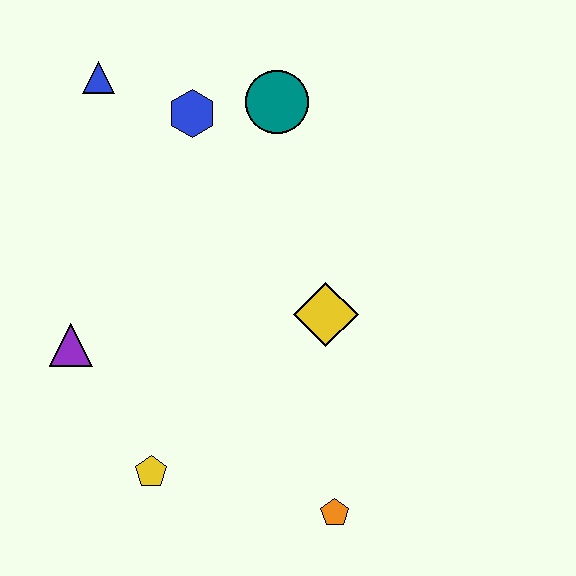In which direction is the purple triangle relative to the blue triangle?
The purple triangle is below the blue triangle.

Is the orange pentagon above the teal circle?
No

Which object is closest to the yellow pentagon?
The purple triangle is closest to the yellow pentagon.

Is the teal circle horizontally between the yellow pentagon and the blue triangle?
No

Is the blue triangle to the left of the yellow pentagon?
Yes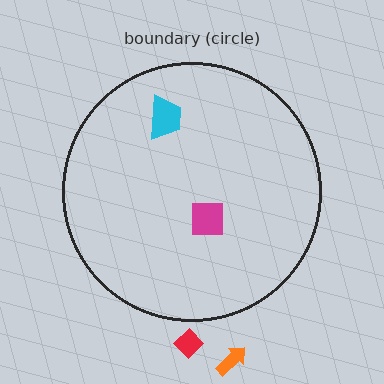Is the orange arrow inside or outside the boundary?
Outside.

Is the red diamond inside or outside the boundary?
Outside.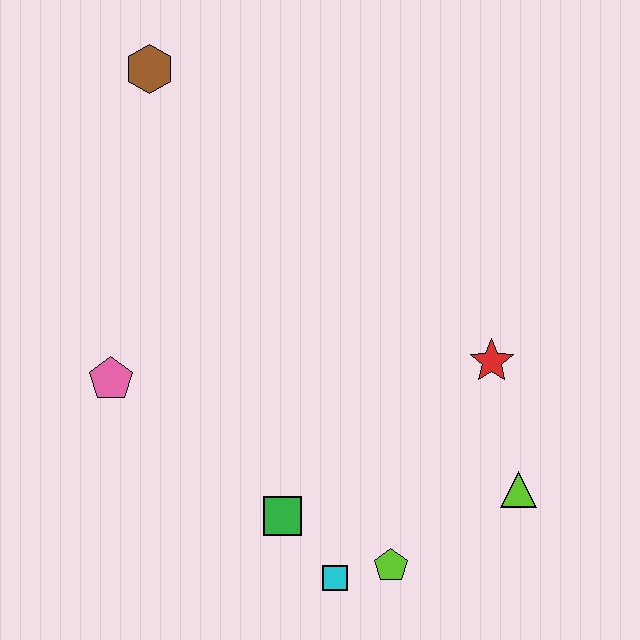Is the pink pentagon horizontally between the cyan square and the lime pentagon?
No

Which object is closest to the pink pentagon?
The green square is closest to the pink pentagon.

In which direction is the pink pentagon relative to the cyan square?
The pink pentagon is to the left of the cyan square.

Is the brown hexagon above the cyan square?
Yes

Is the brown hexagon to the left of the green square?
Yes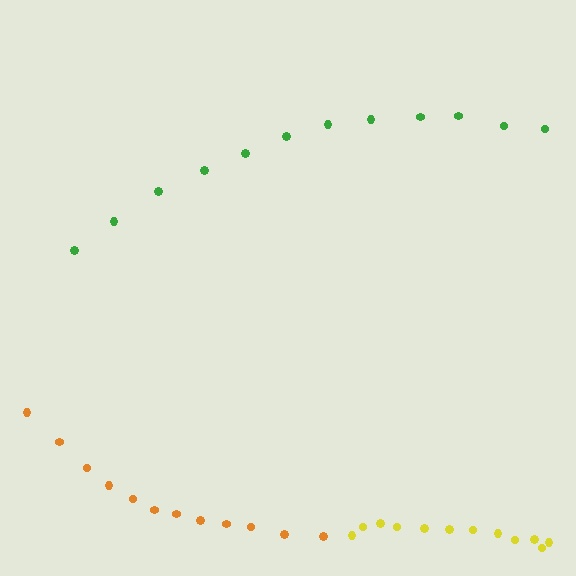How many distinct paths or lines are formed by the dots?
There are 3 distinct paths.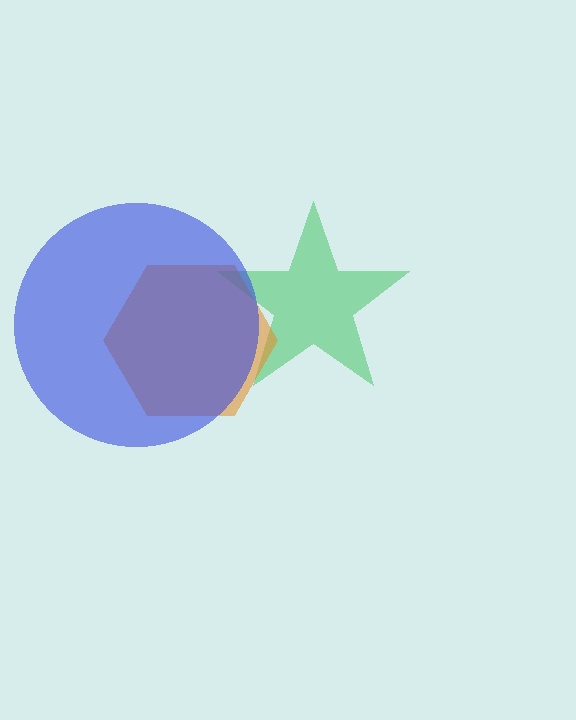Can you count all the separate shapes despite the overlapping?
Yes, there are 3 separate shapes.